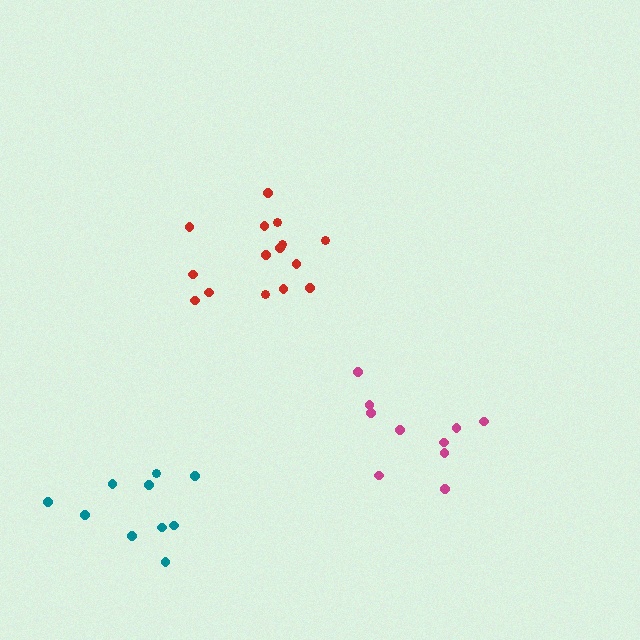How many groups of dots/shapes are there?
There are 3 groups.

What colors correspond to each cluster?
The clusters are colored: red, teal, magenta.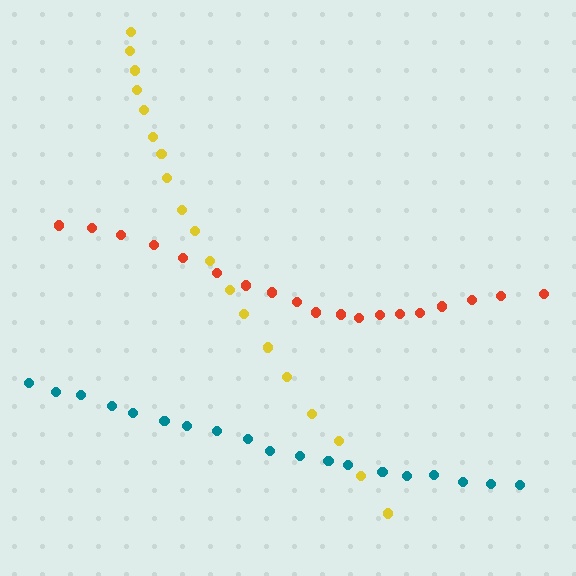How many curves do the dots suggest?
There are 3 distinct paths.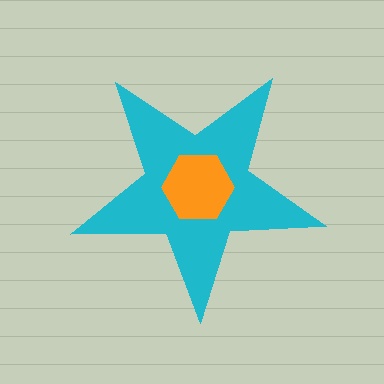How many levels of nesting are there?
2.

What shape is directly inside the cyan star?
The orange hexagon.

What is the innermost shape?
The orange hexagon.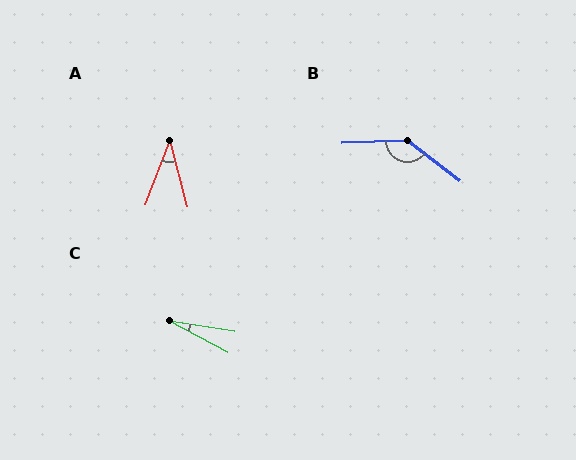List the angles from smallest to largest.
C (19°), A (35°), B (140°).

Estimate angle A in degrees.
Approximately 35 degrees.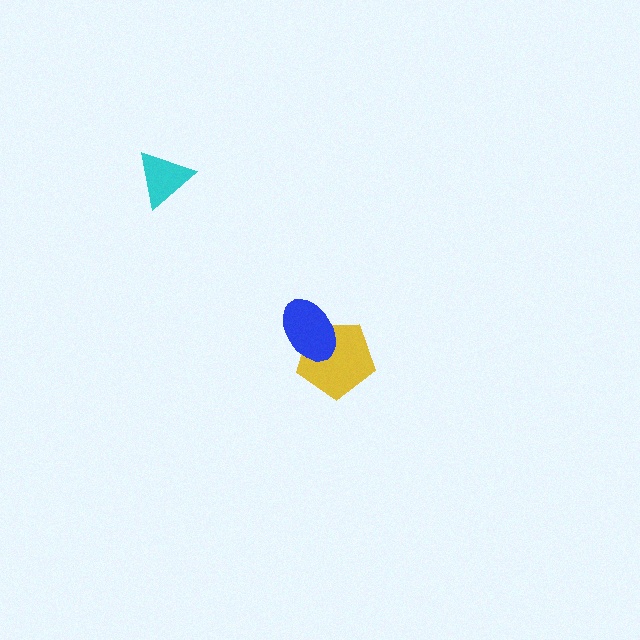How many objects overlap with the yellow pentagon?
1 object overlaps with the yellow pentagon.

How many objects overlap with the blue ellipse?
1 object overlaps with the blue ellipse.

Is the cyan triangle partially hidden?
No, no other shape covers it.